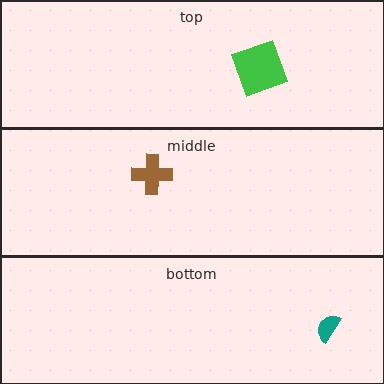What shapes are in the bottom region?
The teal semicircle.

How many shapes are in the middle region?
1.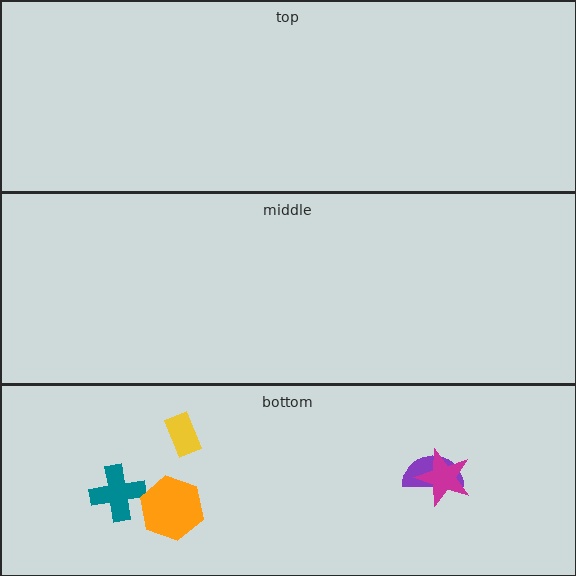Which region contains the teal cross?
The bottom region.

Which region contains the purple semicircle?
The bottom region.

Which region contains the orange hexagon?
The bottom region.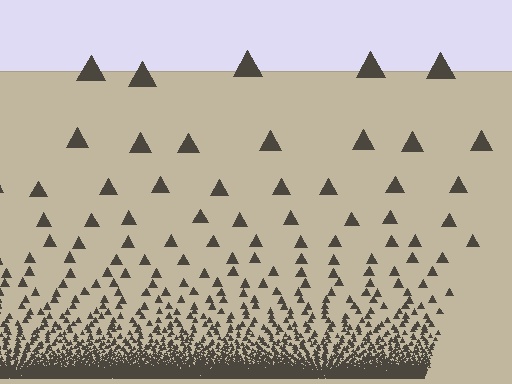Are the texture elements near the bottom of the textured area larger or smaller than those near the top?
Smaller. The gradient is inverted — elements near the bottom are smaller and denser.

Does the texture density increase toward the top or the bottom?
Density increases toward the bottom.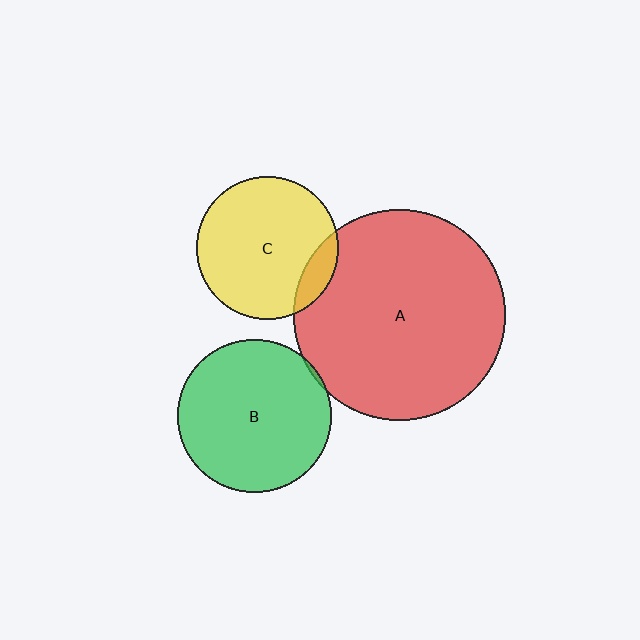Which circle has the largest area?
Circle A (red).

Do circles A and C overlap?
Yes.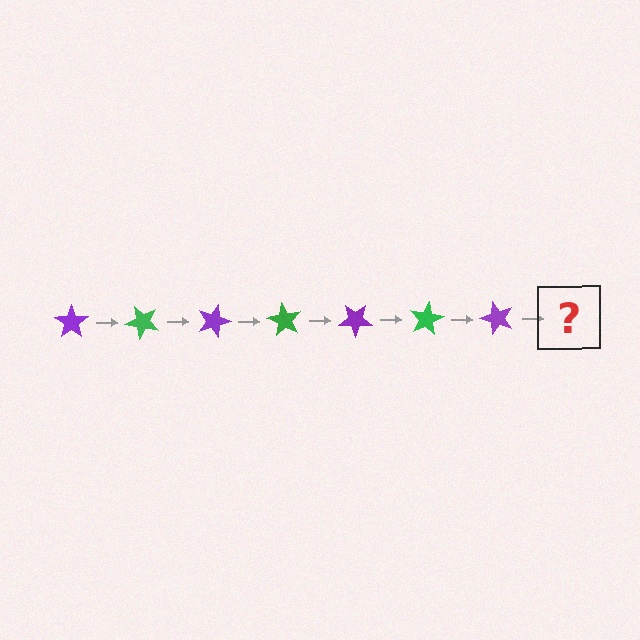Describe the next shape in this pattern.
It should be a green star, rotated 315 degrees from the start.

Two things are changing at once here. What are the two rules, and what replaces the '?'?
The two rules are that it rotates 45 degrees each step and the color cycles through purple and green. The '?' should be a green star, rotated 315 degrees from the start.